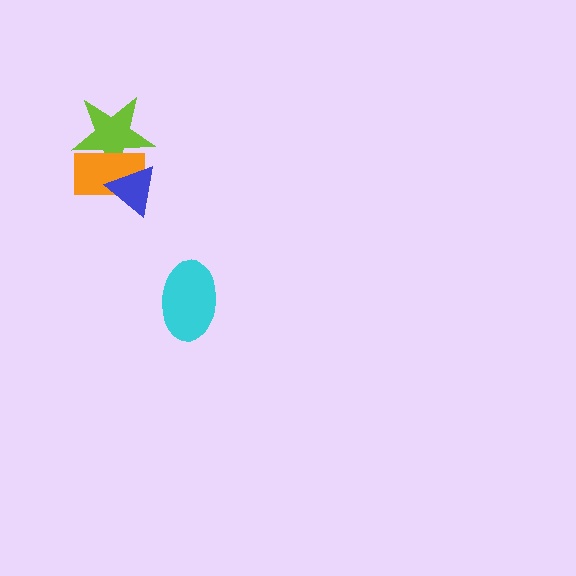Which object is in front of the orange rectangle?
The blue triangle is in front of the orange rectangle.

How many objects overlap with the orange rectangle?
2 objects overlap with the orange rectangle.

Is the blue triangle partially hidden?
No, no other shape covers it.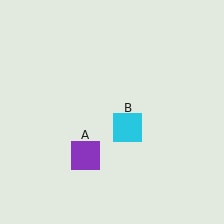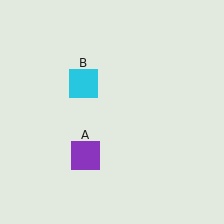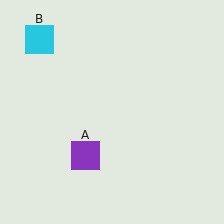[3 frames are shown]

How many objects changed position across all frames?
1 object changed position: cyan square (object B).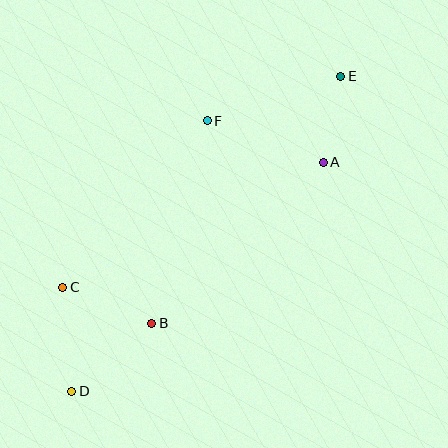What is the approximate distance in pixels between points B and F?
The distance between B and F is approximately 210 pixels.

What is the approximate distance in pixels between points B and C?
The distance between B and C is approximately 96 pixels.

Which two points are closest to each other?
Points A and E are closest to each other.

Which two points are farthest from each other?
Points D and E are farthest from each other.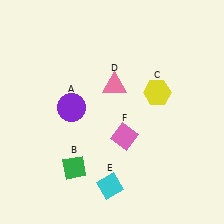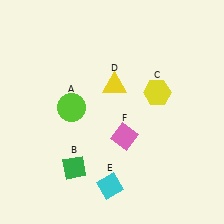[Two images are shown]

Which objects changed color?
A changed from purple to lime. D changed from pink to yellow.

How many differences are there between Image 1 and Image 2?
There are 2 differences between the two images.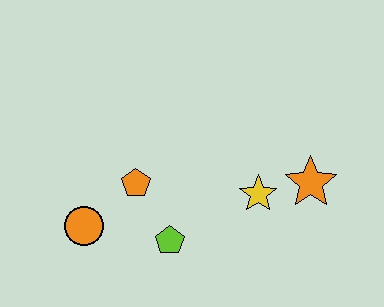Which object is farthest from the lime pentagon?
The orange star is farthest from the lime pentagon.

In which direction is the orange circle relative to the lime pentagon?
The orange circle is to the left of the lime pentagon.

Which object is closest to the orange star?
The yellow star is closest to the orange star.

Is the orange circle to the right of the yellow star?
No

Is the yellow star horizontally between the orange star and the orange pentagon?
Yes